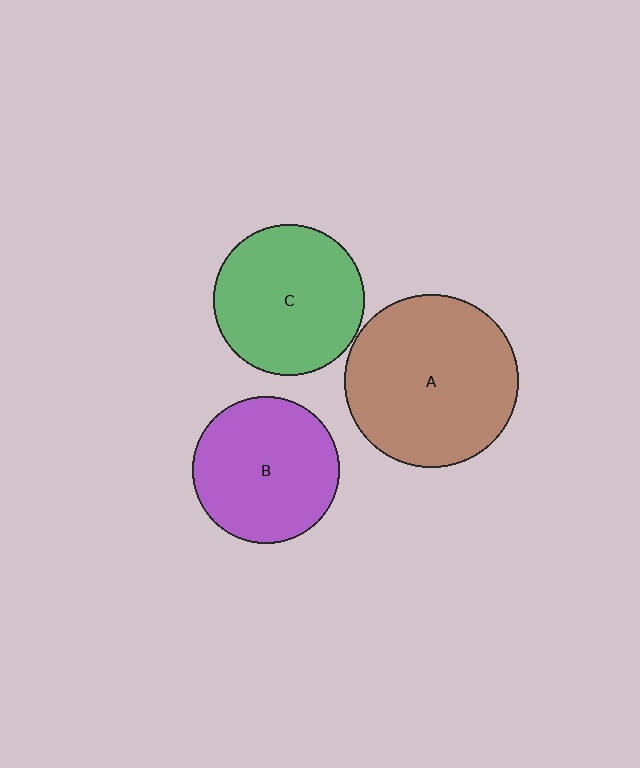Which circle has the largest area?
Circle A (brown).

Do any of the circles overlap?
No, none of the circles overlap.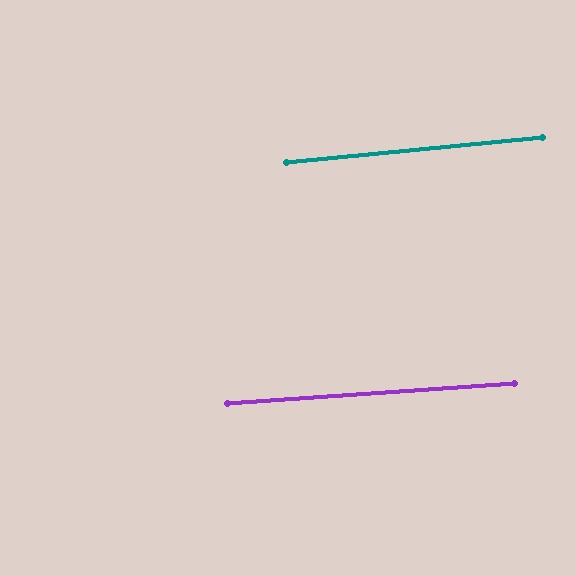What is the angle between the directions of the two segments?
Approximately 2 degrees.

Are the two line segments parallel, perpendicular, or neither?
Parallel — their directions differ by only 1.5°.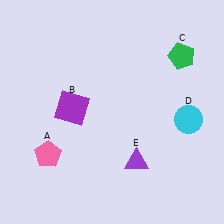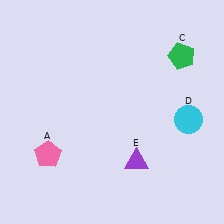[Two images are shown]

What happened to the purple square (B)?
The purple square (B) was removed in Image 2. It was in the top-left area of Image 1.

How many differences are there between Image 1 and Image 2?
There is 1 difference between the two images.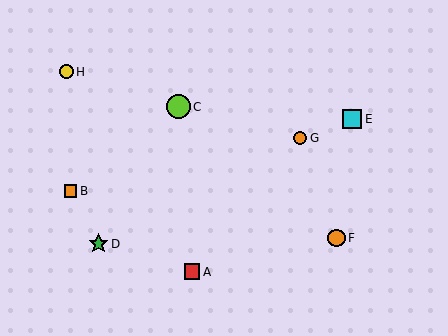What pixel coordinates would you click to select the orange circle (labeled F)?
Click at (336, 238) to select the orange circle F.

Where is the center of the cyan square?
The center of the cyan square is at (352, 119).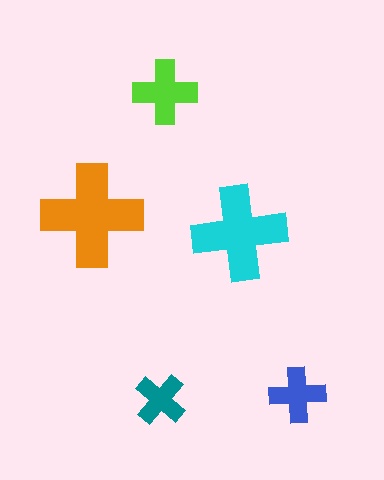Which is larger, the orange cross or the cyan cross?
The orange one.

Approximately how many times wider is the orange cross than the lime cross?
About 1.5 times wider.